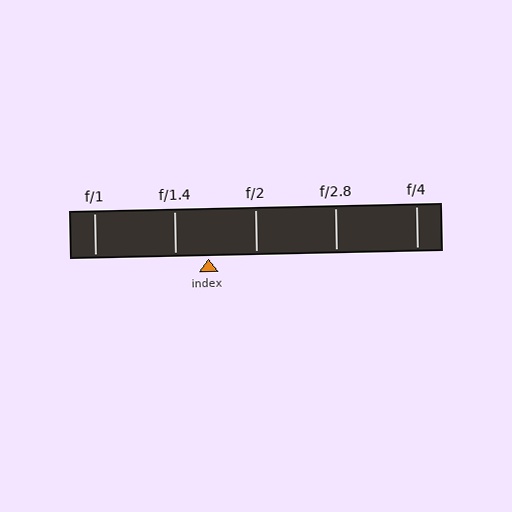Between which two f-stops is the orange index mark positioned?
The index mark is between f/1.4 and f/2.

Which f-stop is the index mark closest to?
The index mark is closest to f/1.4.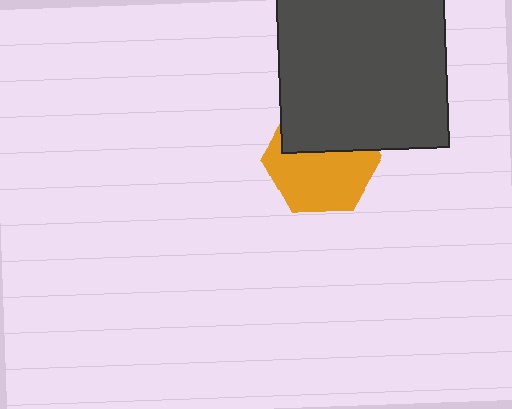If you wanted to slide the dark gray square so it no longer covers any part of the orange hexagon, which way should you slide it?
Slide it up — that is the most direct way to separate the two shapes.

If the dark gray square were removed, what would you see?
You would see the complete orange hexagon.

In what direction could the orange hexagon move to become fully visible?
The orange hexagon could move down. That would shift it out from behind the dark gray square entirely.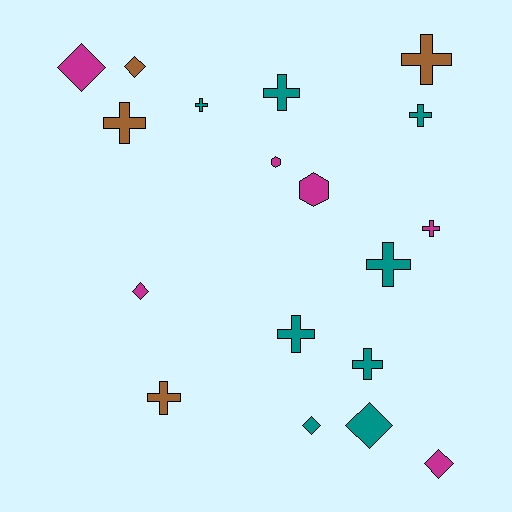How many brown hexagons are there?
There are no brown hexagons.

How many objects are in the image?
There are 18 objects.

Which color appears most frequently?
Teal, with 8 objects.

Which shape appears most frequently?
Cross, with 10 objects.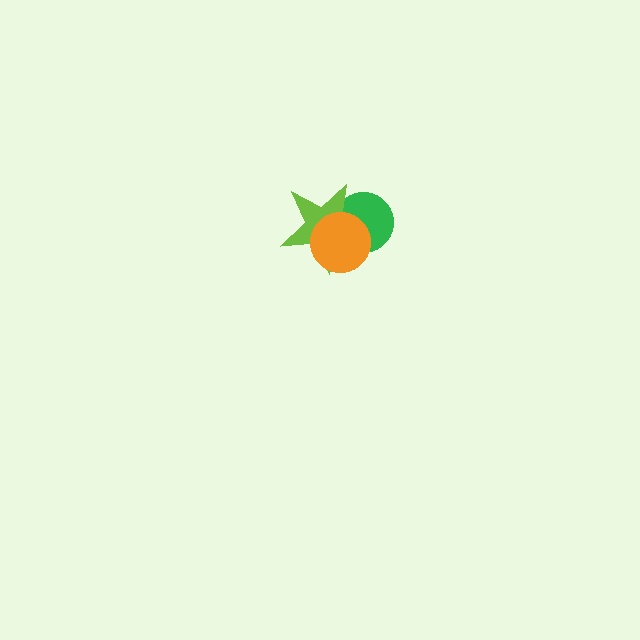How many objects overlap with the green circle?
2 objects overlap with the green circle.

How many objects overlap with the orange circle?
2 objects overlap with the orange circle.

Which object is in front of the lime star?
The orange circle is in front of the lime star.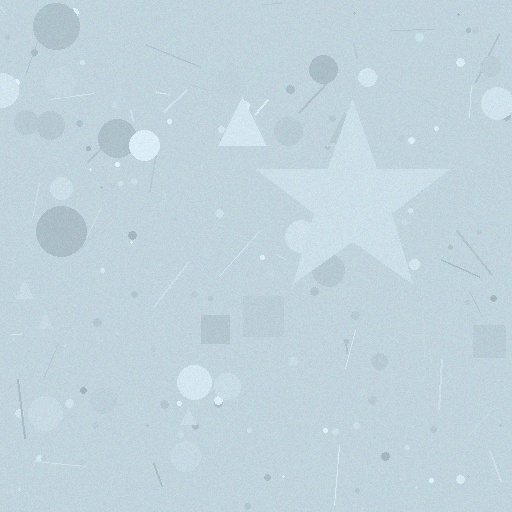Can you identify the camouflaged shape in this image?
The camouflaged shape is a star.